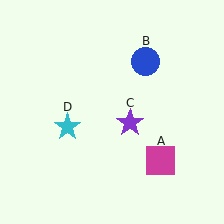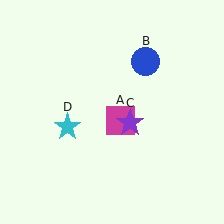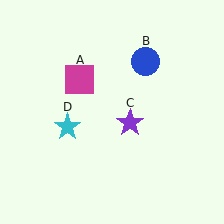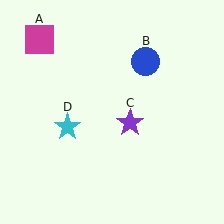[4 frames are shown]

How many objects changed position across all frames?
1 object changed position: magenta square (object A).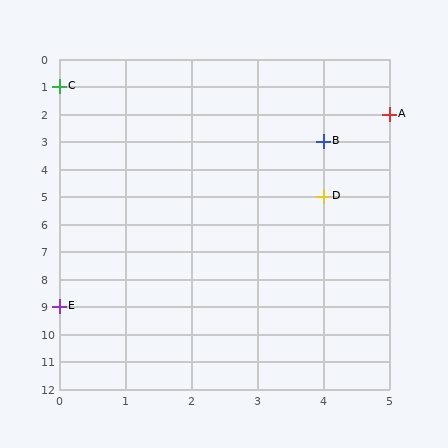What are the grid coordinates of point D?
Point D is at grid coordinates (4, 5).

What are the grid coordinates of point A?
Point A is at grid coordinates (5, 2).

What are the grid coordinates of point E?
Point E is at grid coordinates (0, 9).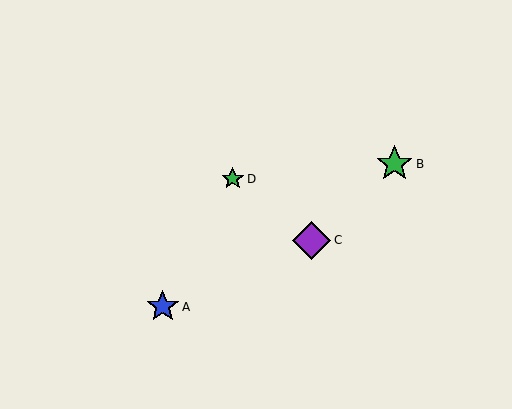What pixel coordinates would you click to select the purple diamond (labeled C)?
Click at (312, 240) to select the purple diamond C.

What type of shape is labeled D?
Shape D is a green star.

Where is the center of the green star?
The center of the green star is at (394, 164).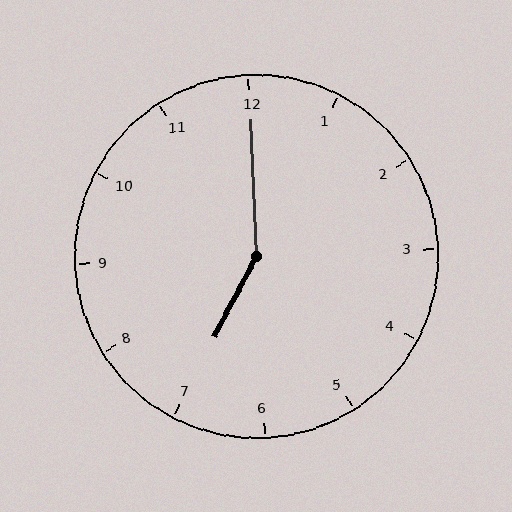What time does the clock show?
7:00.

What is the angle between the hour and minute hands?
Approximately 150 degrees.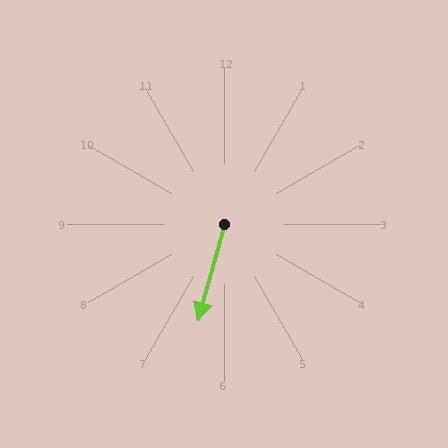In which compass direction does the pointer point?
South.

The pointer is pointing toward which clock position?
Roughly 7 o'clock.